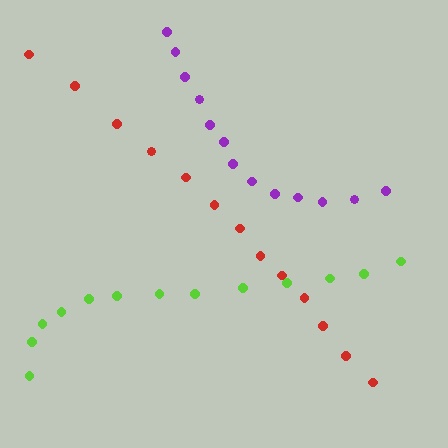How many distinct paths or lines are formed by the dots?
There are 3 distinct paths.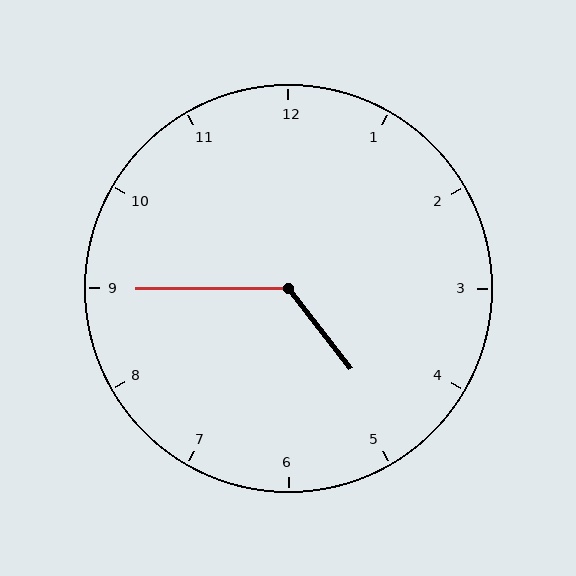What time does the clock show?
4:45.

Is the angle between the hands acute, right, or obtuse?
It is obtuse.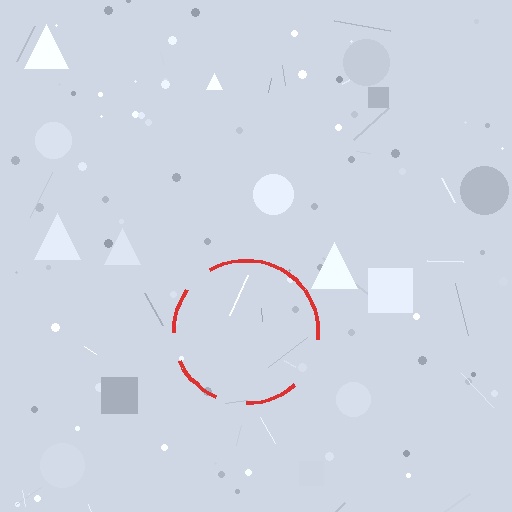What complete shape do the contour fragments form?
The contour fragments form a circle.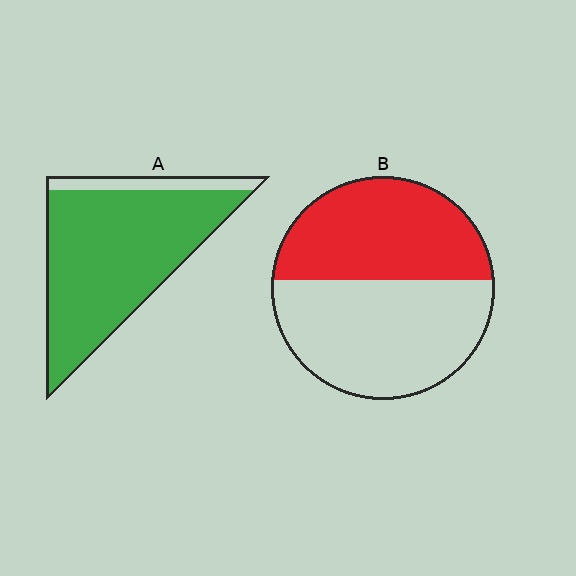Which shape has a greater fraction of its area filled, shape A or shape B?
Shape A.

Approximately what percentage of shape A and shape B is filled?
A is approximately 90% and B is approximately 45%.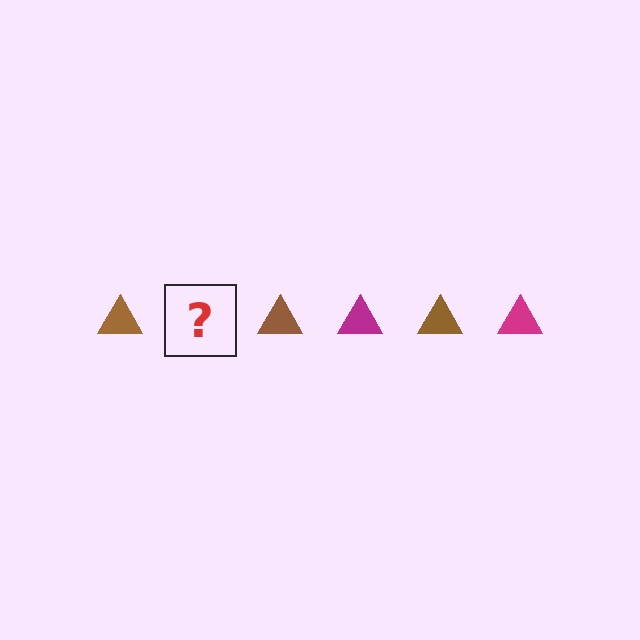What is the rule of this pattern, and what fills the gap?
The rule is that the pattern cycles through brown, magenta triangles. The gap should be filled with a magenta triangle.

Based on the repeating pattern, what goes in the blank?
The blank should be a magenta triangle.